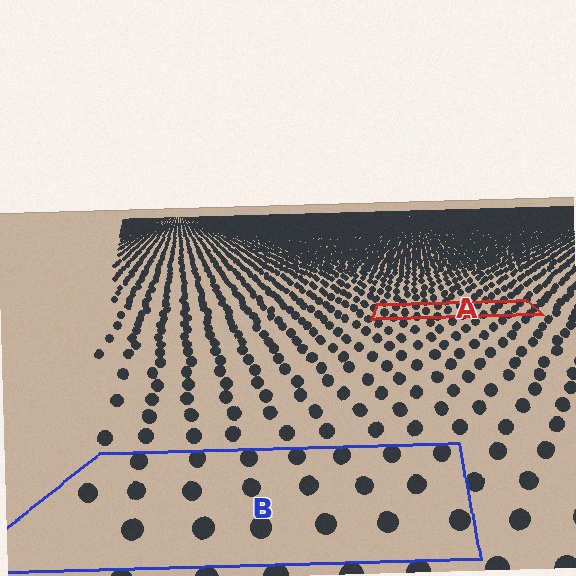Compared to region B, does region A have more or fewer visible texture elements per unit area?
Region A has more texture elements per unit area — they are packed more densely because it is farther away.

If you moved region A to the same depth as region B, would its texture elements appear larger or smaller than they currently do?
They would appear larger. At a closer depth, the same texture elements are projected at a bigger on-screen size.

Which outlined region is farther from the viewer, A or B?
Region A is farther from the viewer — the texture elements inside it appear smaller and more densely packed.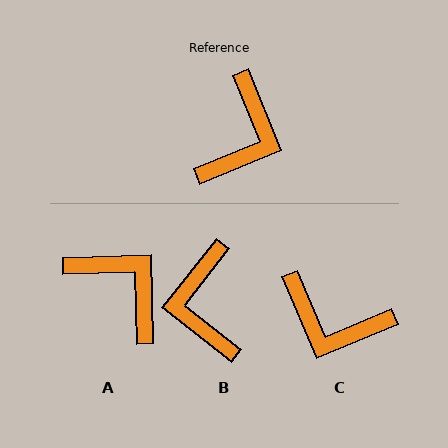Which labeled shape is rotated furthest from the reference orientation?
B, about 151 degrees away.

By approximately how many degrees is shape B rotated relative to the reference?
Approximately 151 degrees clockwise.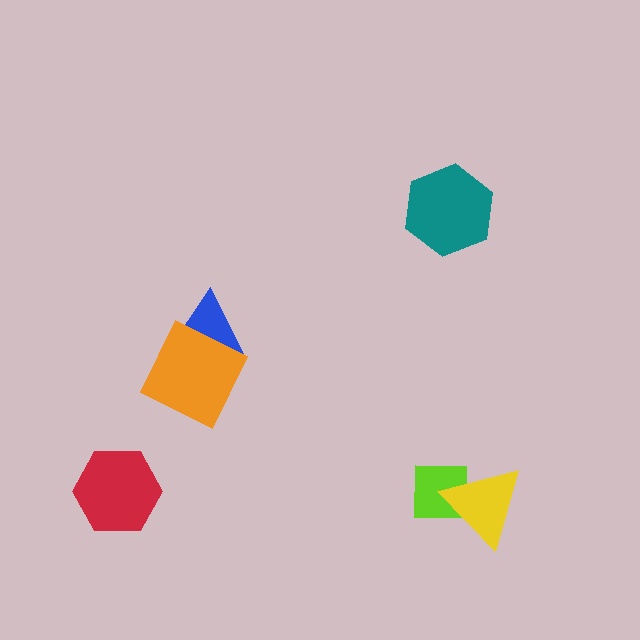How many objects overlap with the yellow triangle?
1 object overlaps with the yellow triangle.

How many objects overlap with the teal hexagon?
0 objects overlap with the teal hexagon.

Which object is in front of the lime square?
The yellow triangle is in front of the lime square.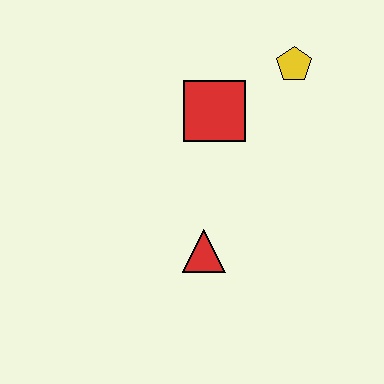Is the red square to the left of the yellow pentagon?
Yes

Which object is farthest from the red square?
The red triangle is farthest from the red square.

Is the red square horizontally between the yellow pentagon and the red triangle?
Yes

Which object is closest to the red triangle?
The red square is closest to the red triangle.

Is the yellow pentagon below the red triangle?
No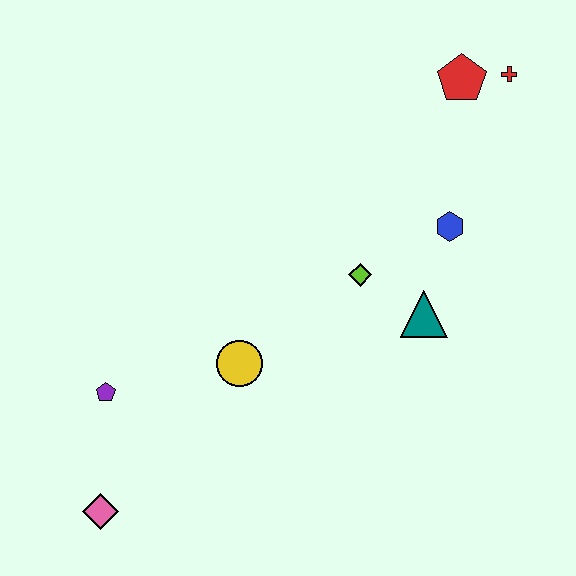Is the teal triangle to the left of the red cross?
Yes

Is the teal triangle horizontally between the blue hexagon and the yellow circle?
Yes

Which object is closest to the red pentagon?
The red cross is closest to the red pentagon.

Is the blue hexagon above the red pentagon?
No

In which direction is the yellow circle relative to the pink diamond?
The yellow circle is above the pink diamond.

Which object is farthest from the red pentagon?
The pink diamond is farthest from the red pentagon.